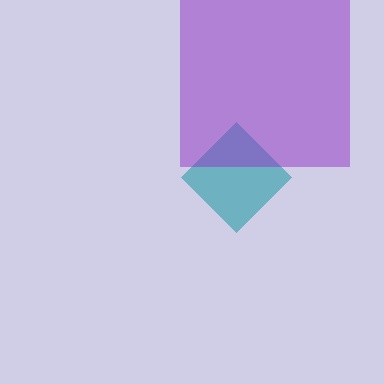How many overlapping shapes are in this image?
There are 2 overlapping shapes in the image.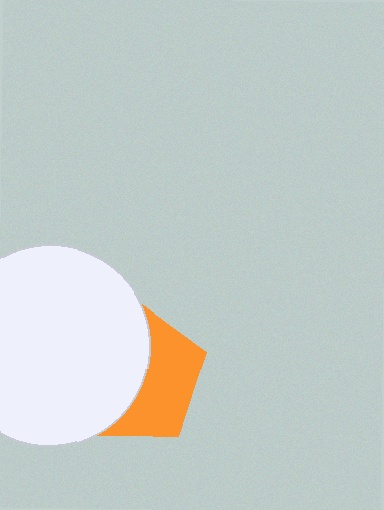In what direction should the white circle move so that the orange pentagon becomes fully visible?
The white circle should move left. That is the shortest direction to clear the overlap and leave the orange pentagon fully visible.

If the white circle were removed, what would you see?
You would see the complete orange pentagon.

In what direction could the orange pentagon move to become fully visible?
The orange pentagon could move right. That would shift it out from behind the white circle entirely.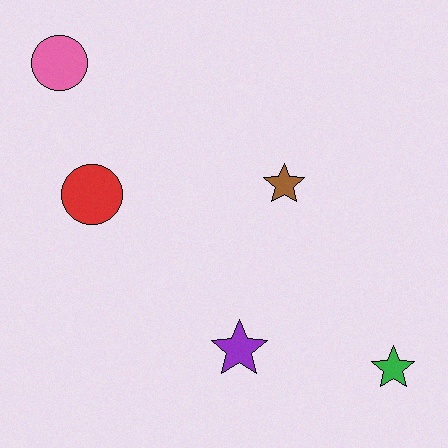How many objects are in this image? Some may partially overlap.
There are 5 objects.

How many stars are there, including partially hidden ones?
There are 3 stars.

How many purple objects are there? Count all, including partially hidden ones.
There is 1 purple object.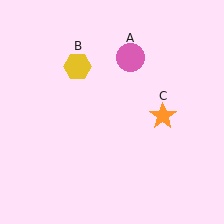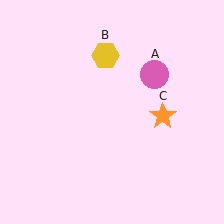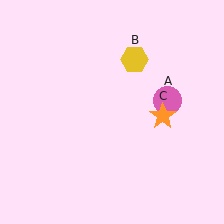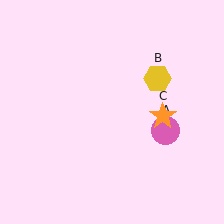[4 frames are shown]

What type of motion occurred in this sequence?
The pink circle (object A), yellow hexagon (object B) rotated clockwise around the center of the scene.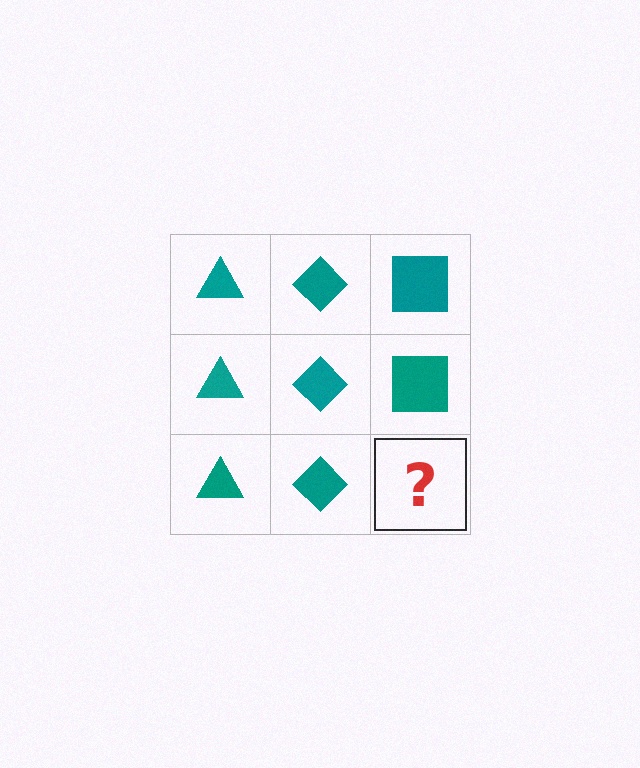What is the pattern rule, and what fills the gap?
The rule is that each column has a consistent shape. The gap should be filled with a teal square.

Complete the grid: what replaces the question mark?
The question mark should be replaced with a teal square.